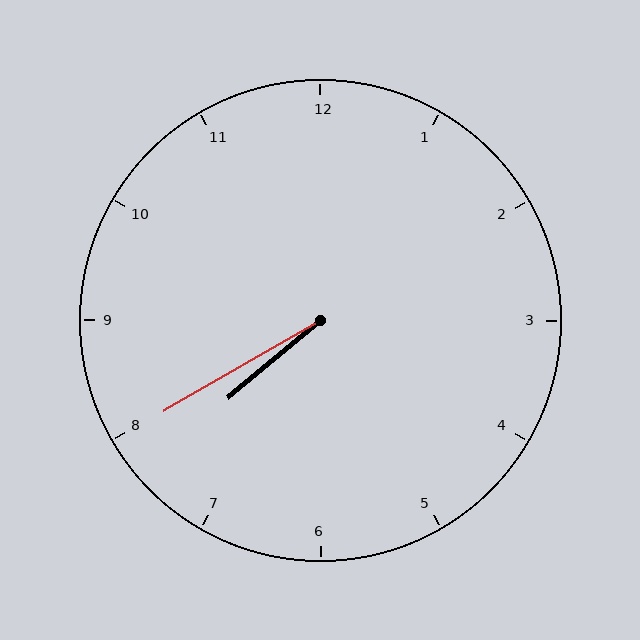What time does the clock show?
7:40.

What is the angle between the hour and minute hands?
Approximately 10 degrees.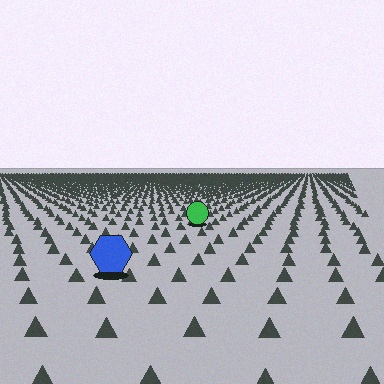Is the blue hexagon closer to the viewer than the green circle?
Yes. The blue hexagon is closer — you can tell from the texture gradient: the ground texture is coarser near it.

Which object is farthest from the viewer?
The green circle is farthest from the viewer. It appears smaller and the ground texture around it is denser.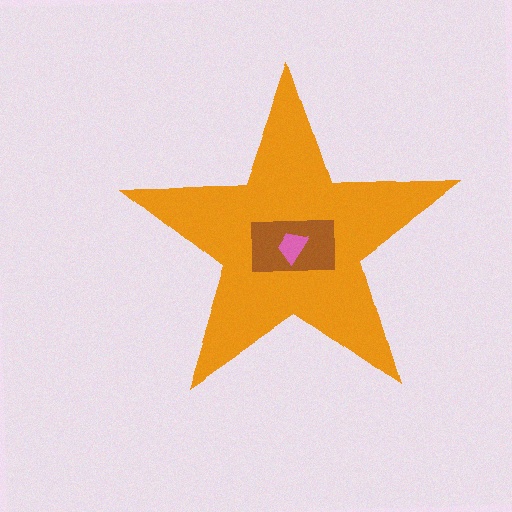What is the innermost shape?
The pink trapezoid.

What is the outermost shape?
The orange star.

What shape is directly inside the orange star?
The brown rectangle.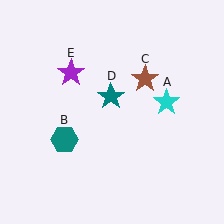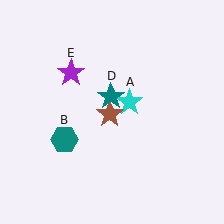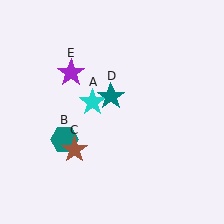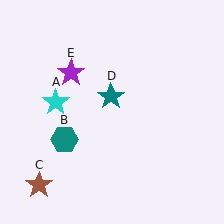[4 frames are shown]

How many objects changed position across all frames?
2 objects changed position: cyan star (object A), brown star (object C).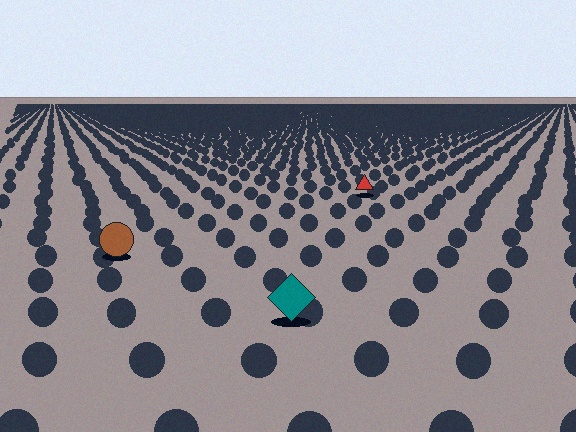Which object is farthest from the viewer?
The red triangle is farthest from the viewer. It appears smaller and the ground texture around it is denser.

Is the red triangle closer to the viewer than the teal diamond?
No. The teal diamond is closer — you can tell from the texture gradient: the ground texture is coarser near it.